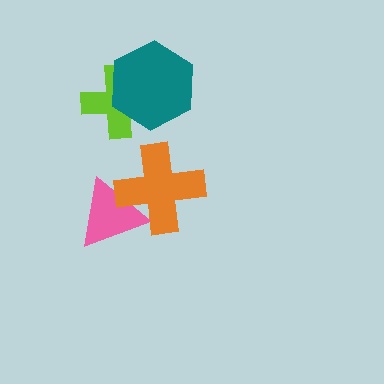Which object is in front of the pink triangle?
The orange cross is in front of the pink triangle.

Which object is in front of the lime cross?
The teal hexagon is in front of the lime cross.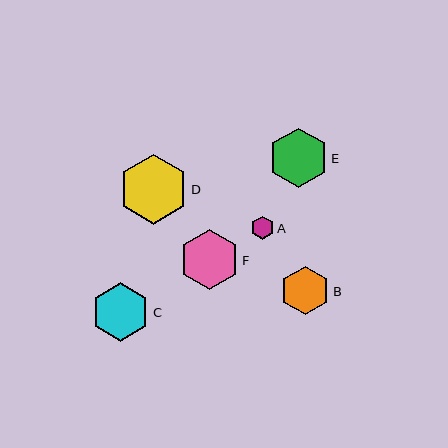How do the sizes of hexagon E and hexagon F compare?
Hexagon E and hexagon F are approximately the same size.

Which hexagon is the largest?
Hexagon D is the largest with a size of approximately 70 pixels.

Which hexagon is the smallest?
Hexagon A is the smallest with a size of approximately 23 pixels.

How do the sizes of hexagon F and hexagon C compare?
Hexagon F and hexagon C are approximately the same size.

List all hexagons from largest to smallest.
From largest to smallest: D, E, F, C, B, A.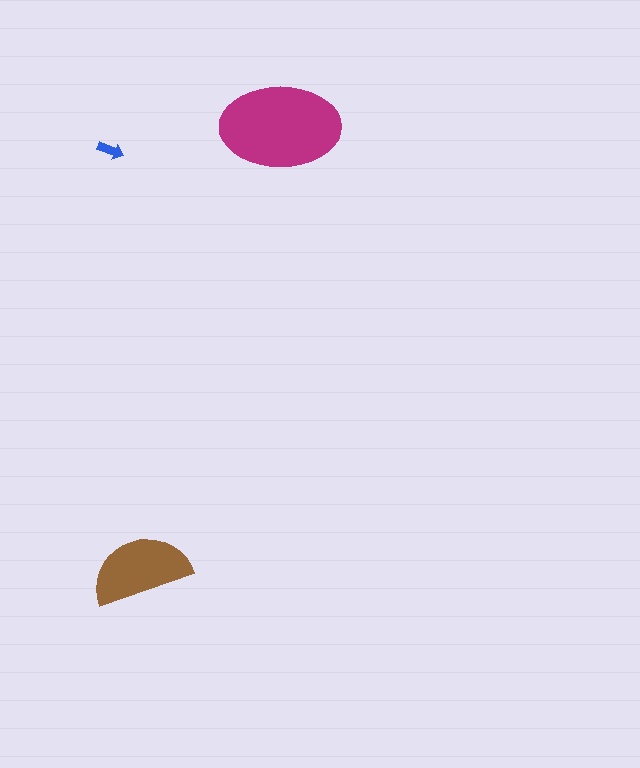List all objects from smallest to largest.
The blue arrow, the brown semicircle, the magenta ellipse.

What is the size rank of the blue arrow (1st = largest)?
3rd.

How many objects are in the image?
There are 3 objects in the image.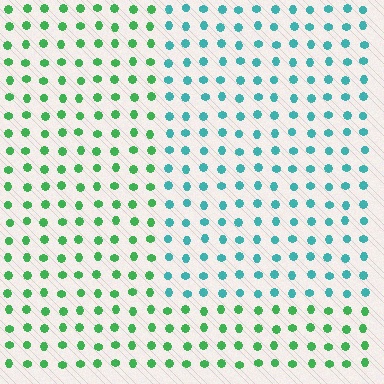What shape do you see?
I see a rectangle.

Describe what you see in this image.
The image is filled with small green elements in a uniform arrangement. A rectangle-shaped region is visible where the elements are tinted to a slightly different hue, forming a subtle color boundary.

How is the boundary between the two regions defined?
The boundary is defined purely by a slight shift in hue (about 48 degrees). Spacing, size, and orientation are identical on both sides.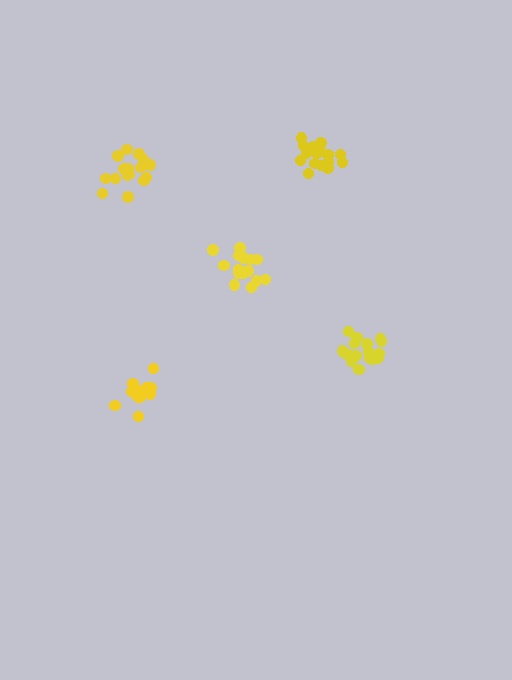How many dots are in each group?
Group 1: 18 dots, Group 2: 16 dots, Group 3: 14 dots, Group 4: 17 dots, Group 5: 18 dots (83 total).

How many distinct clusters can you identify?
There are 5 distinct clusters.